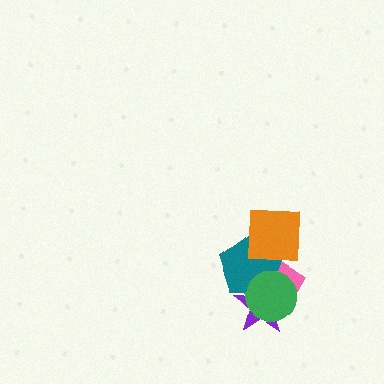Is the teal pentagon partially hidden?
Yes, it is partially covered by another shape.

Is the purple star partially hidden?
Yes, it is partially covered by another shape.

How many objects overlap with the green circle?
3 objects overlap with the green circle.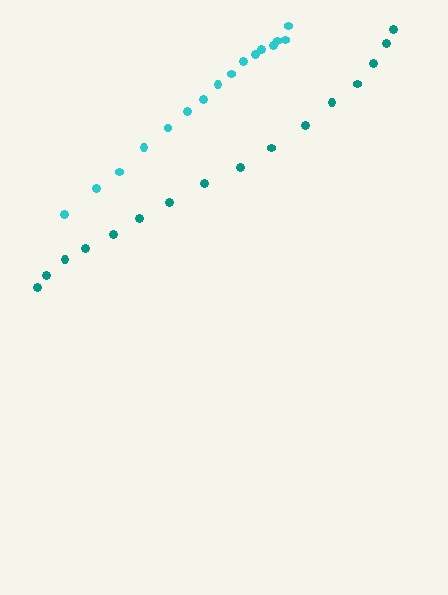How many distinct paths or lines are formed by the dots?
There are 2 distinct paths.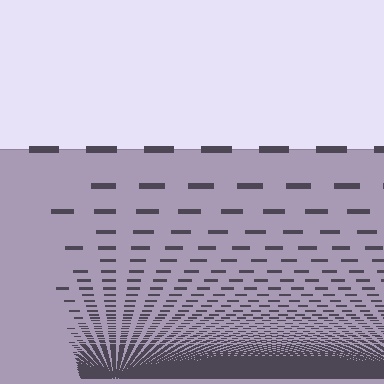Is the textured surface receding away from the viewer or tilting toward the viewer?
The surface appears to tilt toward the viewer. Texture elements get larger and sparser toward the top.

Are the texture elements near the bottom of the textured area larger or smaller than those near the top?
Smaller. The gradient is inverted — elements near the bottom are smaller and denser.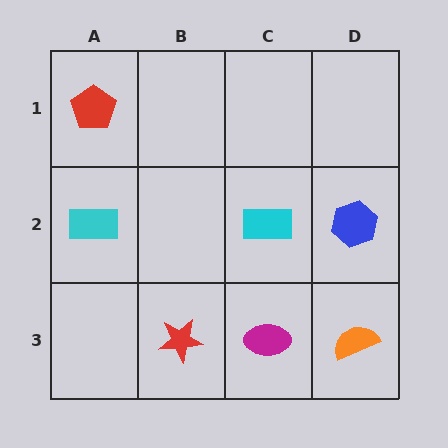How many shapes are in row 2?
3 shapes.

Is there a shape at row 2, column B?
No, that cell is empty.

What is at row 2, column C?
A cyan rectangle.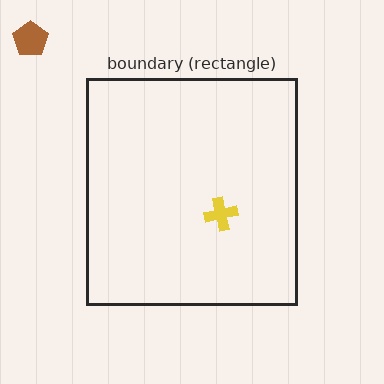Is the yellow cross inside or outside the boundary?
Inside.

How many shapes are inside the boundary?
1 inside, 1 outside.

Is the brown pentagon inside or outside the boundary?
Outside.